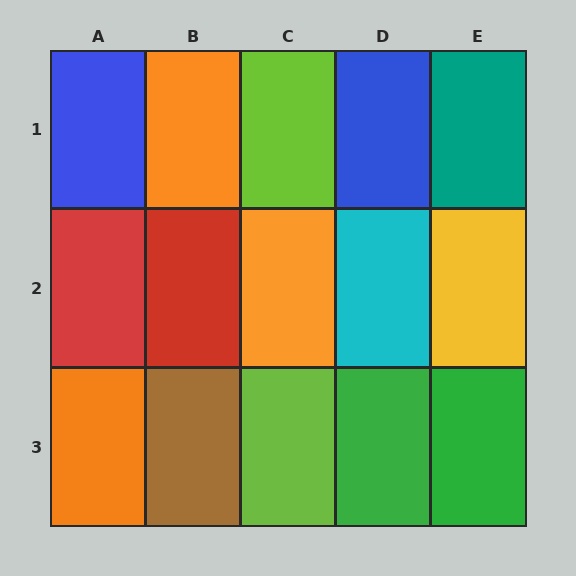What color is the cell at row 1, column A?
Blue.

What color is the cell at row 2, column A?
Red.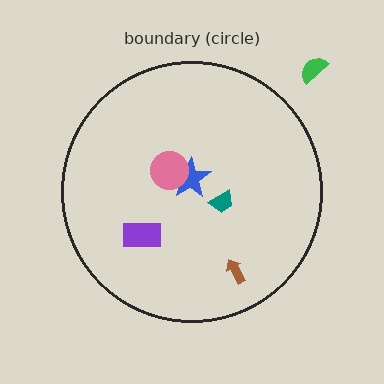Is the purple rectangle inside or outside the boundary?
Inside.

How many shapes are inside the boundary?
5 inside, 1 outside.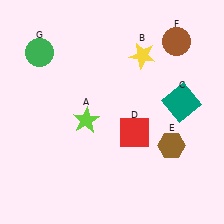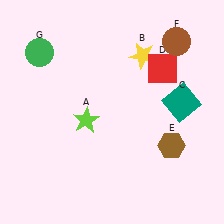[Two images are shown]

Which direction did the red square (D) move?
The red square (D) moved up.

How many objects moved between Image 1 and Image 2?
1 object moved between the two images.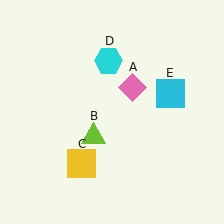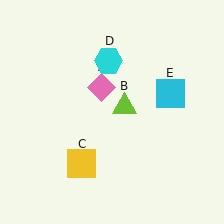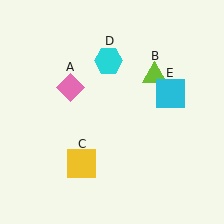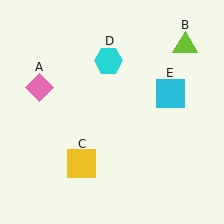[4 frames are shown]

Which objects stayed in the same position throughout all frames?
Yellow square (object C) and cyan hexagon (object D) and cyan square (object E) remained stationary.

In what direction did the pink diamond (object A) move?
The pink diamond (object A) moved left.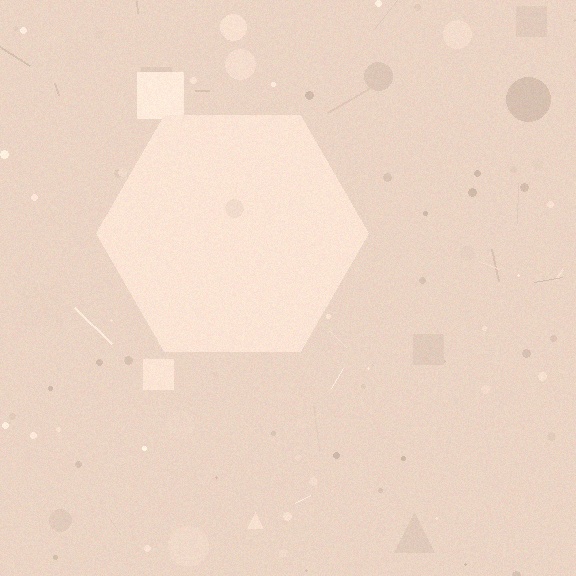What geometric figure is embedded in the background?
A hexagon is embedded in the background.